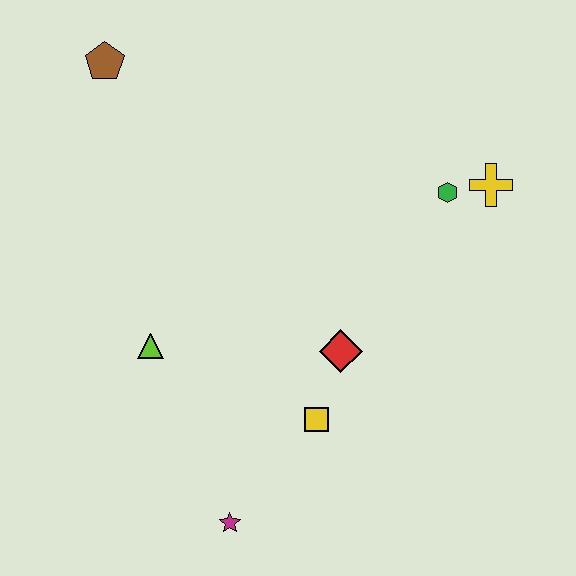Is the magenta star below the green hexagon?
Yes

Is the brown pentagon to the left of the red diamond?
Yes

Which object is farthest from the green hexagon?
The magenta star is farthest from the green hexagon.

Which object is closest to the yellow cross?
The green hexagon is closest to the yellow cross.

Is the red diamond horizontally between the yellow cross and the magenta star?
Yes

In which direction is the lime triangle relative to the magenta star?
The lime triangle is above the magenta star.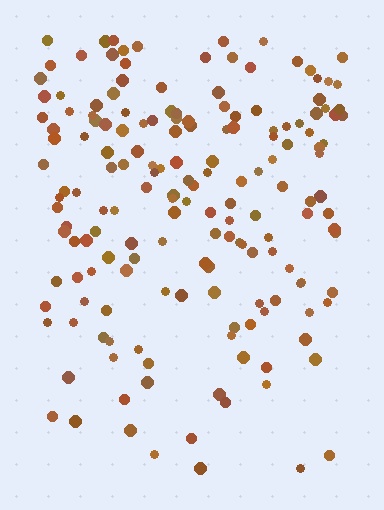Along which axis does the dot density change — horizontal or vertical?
Vertical.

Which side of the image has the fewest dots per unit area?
The bottom.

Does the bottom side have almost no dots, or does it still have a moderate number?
Still a moderate number, just noticeably fewer than the top.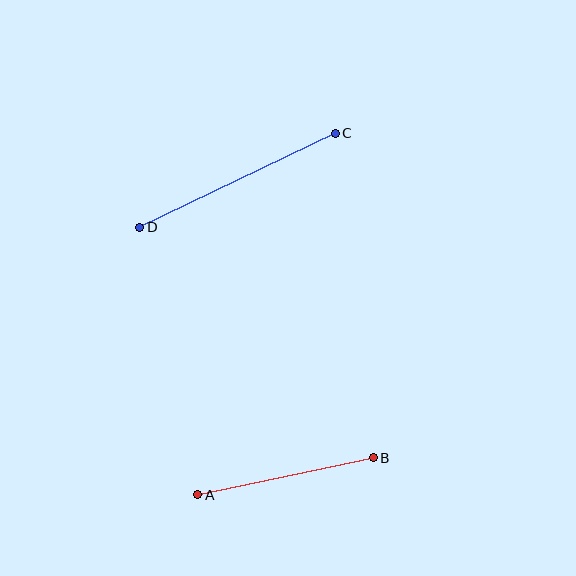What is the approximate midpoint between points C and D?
The midpoint is at approximately (237, 180) pixels.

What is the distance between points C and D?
The distance is approximately 217 pixels.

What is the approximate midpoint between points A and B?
The midpoint is at approximately (285, 476) pixels.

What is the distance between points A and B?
The distance is approximately 179 pixels.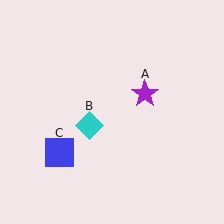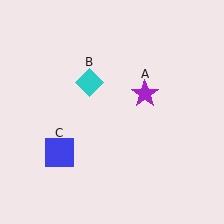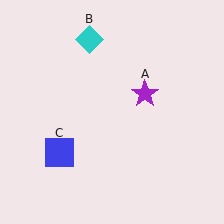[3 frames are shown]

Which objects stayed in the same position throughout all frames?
Purple star (object A) and blue square (object C) remained stationary.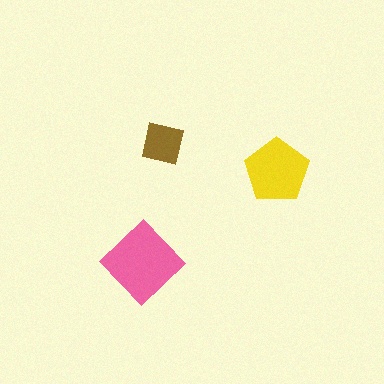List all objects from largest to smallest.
The pink diamond, the yellow pentagon, the brown square.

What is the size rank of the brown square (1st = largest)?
3rd.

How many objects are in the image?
There are 3 objects in the image.